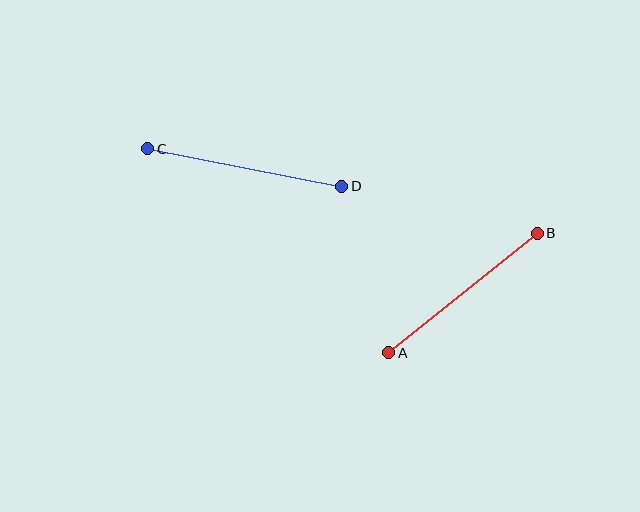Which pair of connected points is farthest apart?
Points C and D are farthest apart.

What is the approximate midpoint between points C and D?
The midpoint is at approximately (245, 168) pixels.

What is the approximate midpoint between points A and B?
The midpoint is at approximately (463, 293) pixels.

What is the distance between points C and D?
The distance is approximately 198 pixels.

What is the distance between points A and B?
The distance is approximately 191 pixels.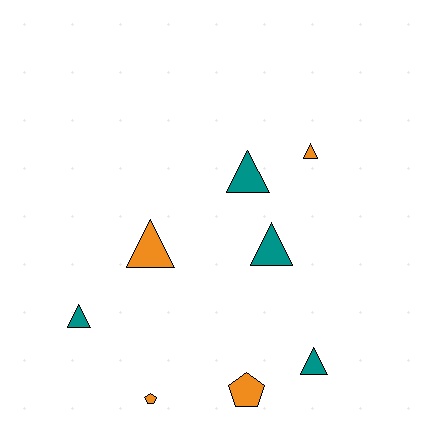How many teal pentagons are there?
There are no teal pentagons.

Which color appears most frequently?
Teal, with 4 objects.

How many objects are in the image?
There are 8 objects.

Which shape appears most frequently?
Triangle, with 6 objects.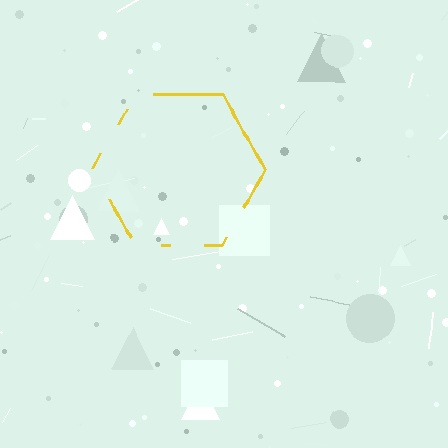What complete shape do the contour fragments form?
The contour fragments form a hexagon.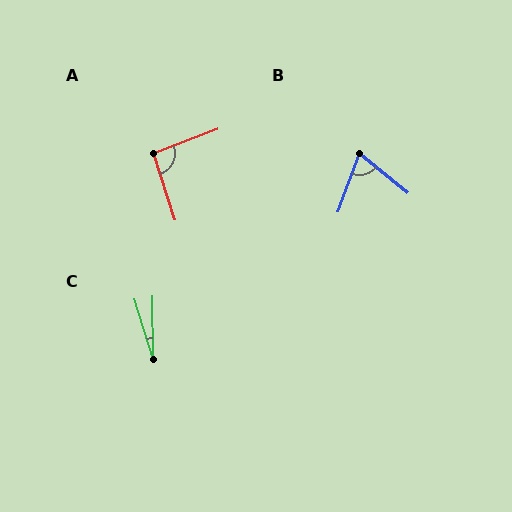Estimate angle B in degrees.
Approximately 71 degrees.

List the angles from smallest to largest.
C (16°), B (71°), A (93°).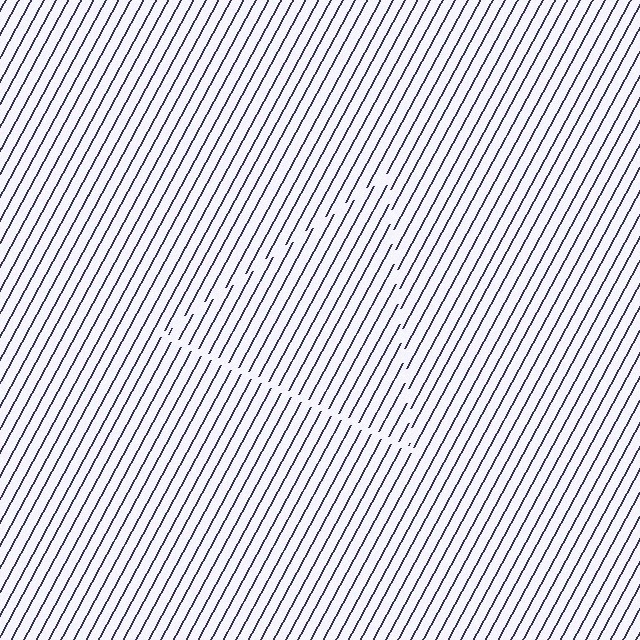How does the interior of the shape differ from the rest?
The interior of the shape contains the same grating, shifted by half a period — the contour is defined by the phase discontinuity where line-ends from the inner and outer gratings abut.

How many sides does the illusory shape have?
3 sides — the line-ends trace a triangle.